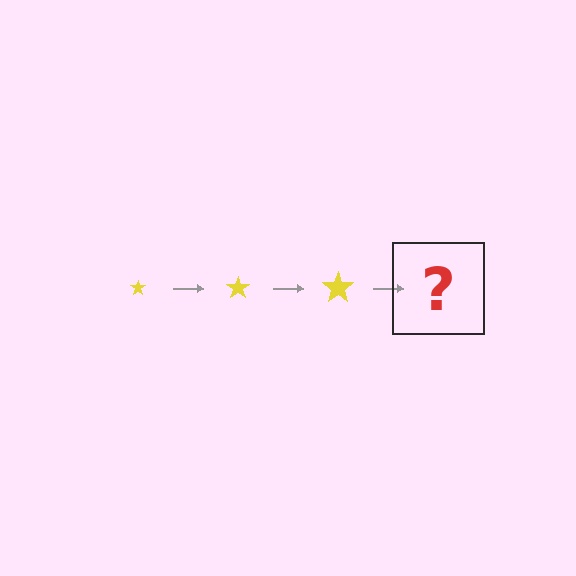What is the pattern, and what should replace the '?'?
The pattern is that the star gets progressively larger each step. The '?' should be a yellow star, larger than the previous one.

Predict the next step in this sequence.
The next step is a yellow star, larger than the previous one.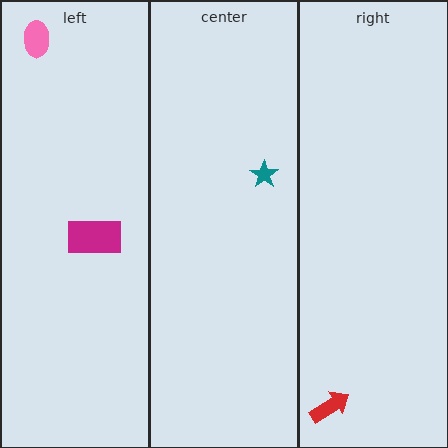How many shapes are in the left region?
2.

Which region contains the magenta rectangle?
The left region.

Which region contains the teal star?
The center region.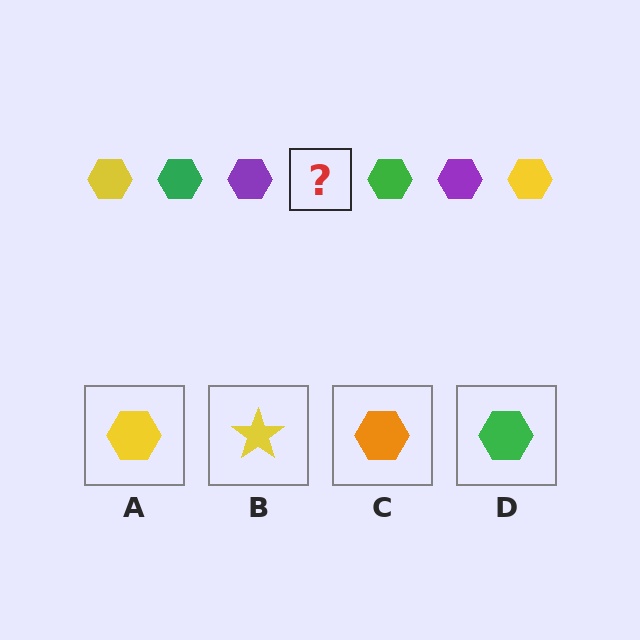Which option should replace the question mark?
Option A.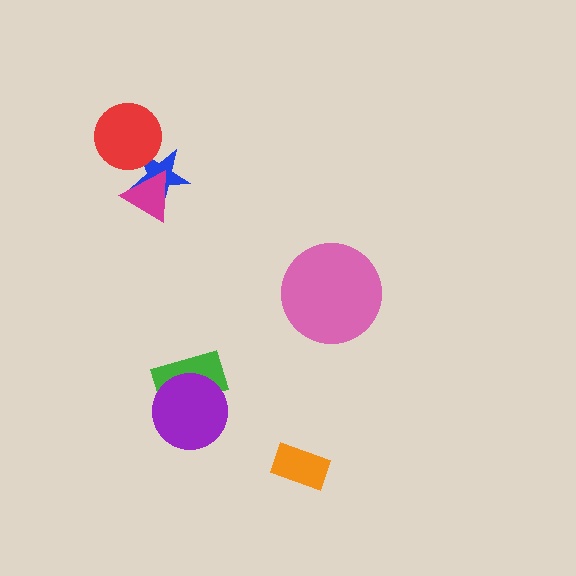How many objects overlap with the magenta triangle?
1 object overlaps with the magenta triangle.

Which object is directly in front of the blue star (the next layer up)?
The magenta triangle is directly in front of the blue star.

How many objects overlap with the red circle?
1 object overlaps with the red circle.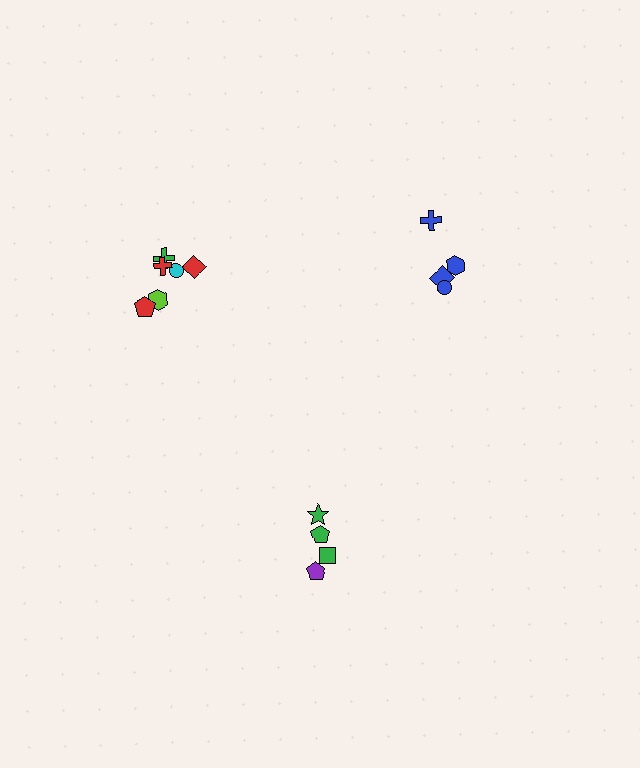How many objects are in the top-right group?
There are 4 objects.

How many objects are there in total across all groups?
There are 14 objects.